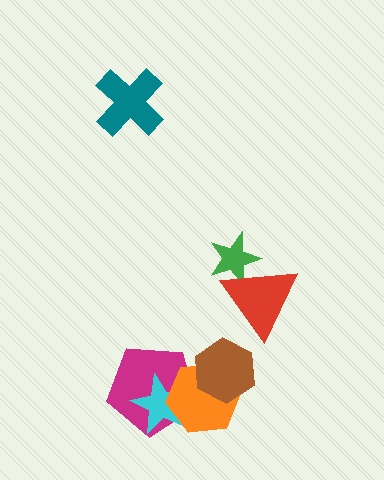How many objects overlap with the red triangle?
1 object overlaps with the red triangle.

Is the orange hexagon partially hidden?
Yes, it is partially covered by another shape.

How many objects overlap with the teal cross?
0 objects overlap with the teal cross.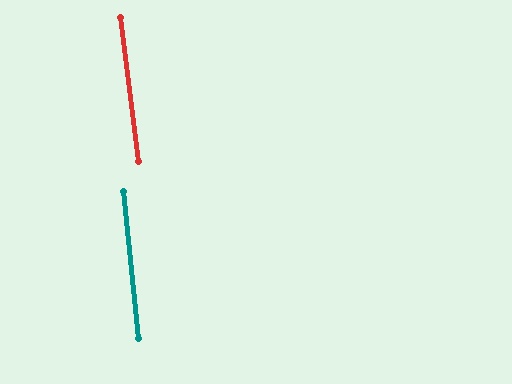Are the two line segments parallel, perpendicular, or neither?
Parallel — their directions differ by only 1.2°.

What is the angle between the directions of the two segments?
Approximately 1 degree.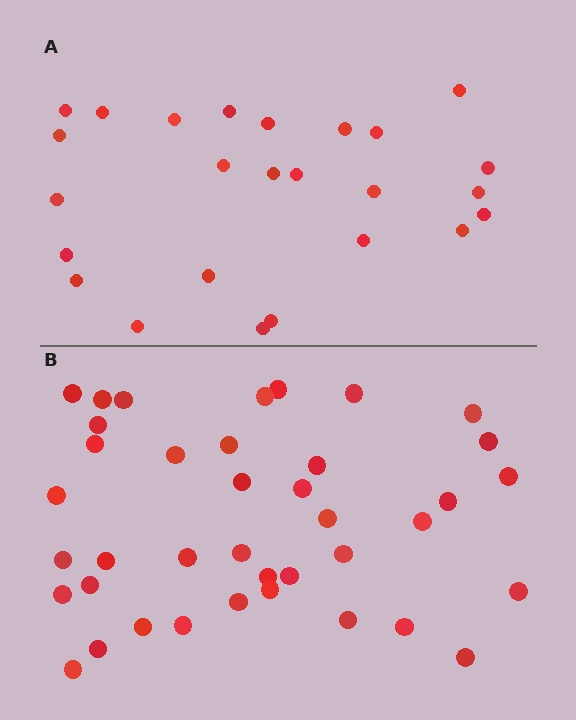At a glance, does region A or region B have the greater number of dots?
Region B (the bottom region) has more dots.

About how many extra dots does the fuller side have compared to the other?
Region B has approximately 15 more dots than region A.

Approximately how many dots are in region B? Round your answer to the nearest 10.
About 40 dots. (The exact count is 39, which rounds to 40.)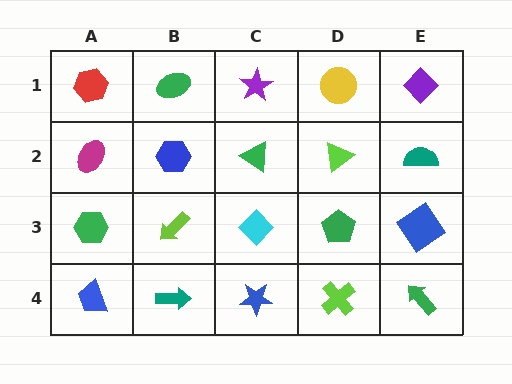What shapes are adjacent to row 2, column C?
A purple star (row 1, column C), a cyan diamond (row 3, column C), a blue hexagon (row 2, column B), a lime triangle (row 2, column D).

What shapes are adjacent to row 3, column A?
A magenta ellipse (row 2, column A), a blue trapezoid (row 4, column A), a lime arrow (row 3, column B).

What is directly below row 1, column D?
A lime triangle.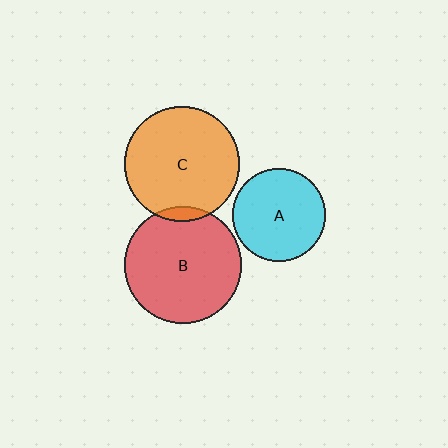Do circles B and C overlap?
Yes.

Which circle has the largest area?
Circle B (red).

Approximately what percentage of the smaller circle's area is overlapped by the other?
Approximately 5%.